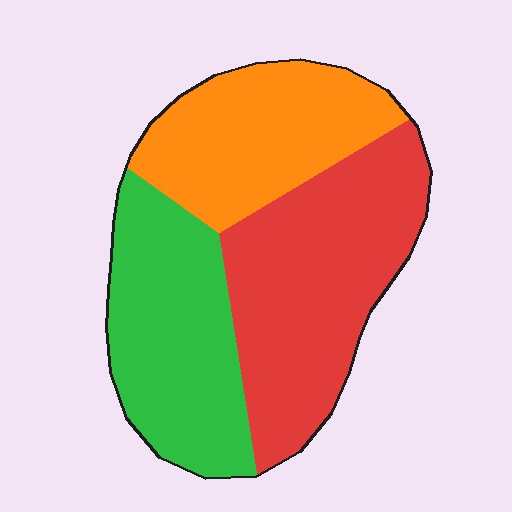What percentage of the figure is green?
Green takes up between a sixth and a third of the figure.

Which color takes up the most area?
Red, at roughly 40%.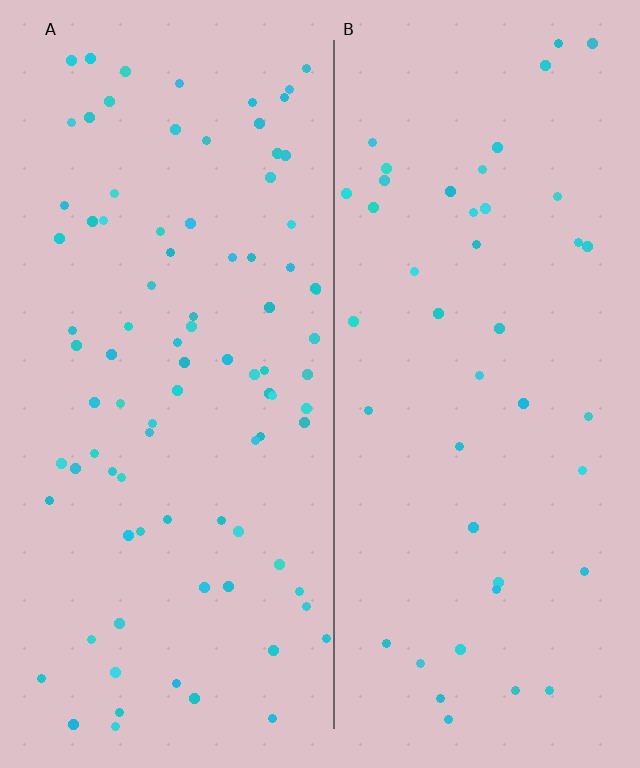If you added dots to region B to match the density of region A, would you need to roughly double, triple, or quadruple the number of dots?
Approximately double.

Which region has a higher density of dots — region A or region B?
A (the left).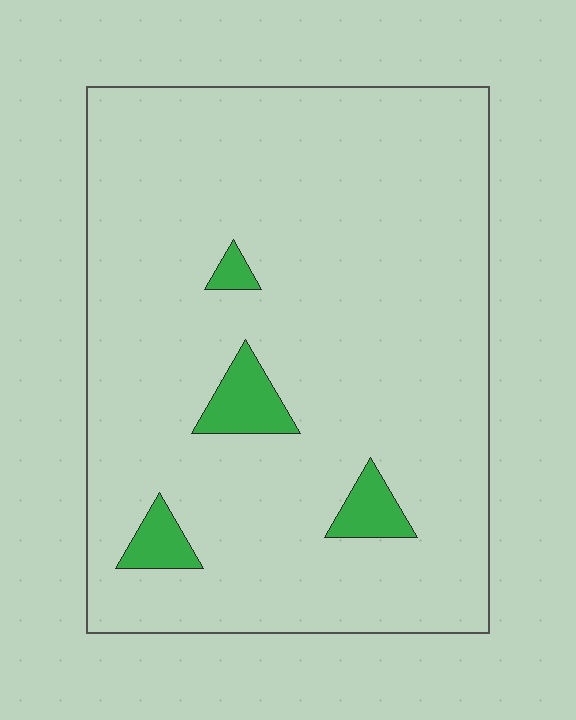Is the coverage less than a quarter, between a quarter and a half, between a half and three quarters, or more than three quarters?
Less than a quarter.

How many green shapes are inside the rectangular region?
4.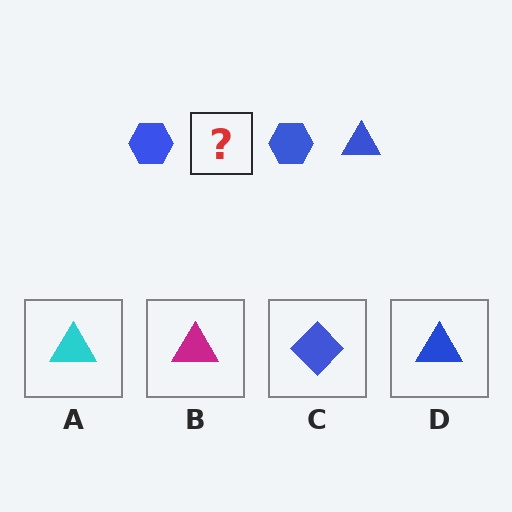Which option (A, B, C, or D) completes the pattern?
D.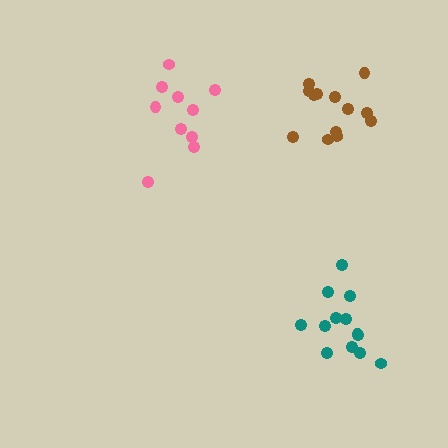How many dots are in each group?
Group 1: 13 dots, Group 2: 13 dots, Group 3: 10 dots (36 total).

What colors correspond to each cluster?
The clusters are colored: teal, brown, pink.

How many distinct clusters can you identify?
There are 3 distinct clusters.